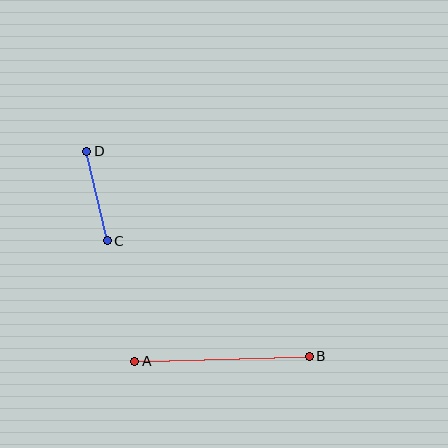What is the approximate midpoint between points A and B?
The midpoint is at approximately (222, 359) pixels.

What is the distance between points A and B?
The distance is approximately 174 pixels.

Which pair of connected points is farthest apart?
Points A and B are farthest apart.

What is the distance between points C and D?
The distance is approximately 92 pixels.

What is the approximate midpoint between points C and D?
The midpoint is at approximately (97, 196) pixels.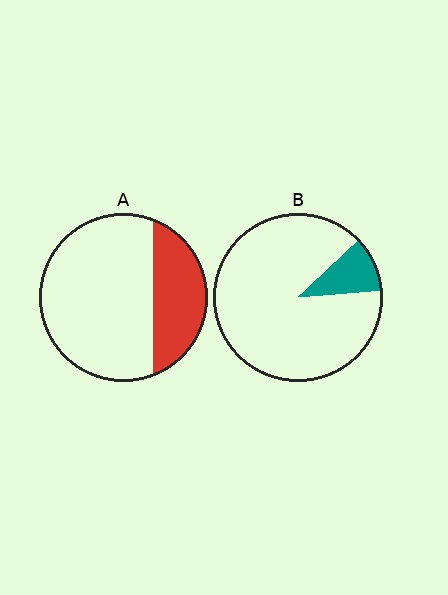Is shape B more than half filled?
No.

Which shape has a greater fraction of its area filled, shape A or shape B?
Shape A.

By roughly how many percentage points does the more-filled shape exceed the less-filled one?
By roughly 15 percentage points (A over B).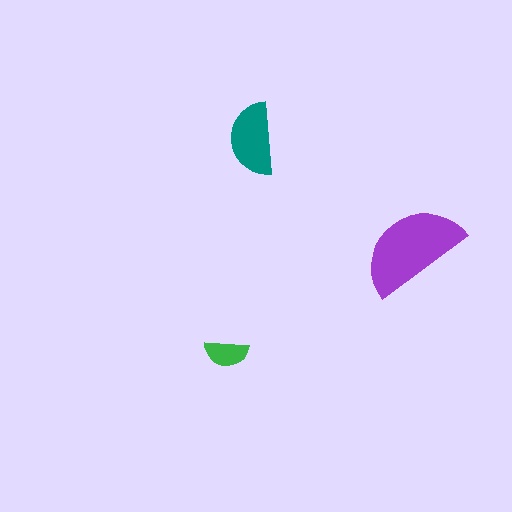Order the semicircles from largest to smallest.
the purple one, the teal one, the green one.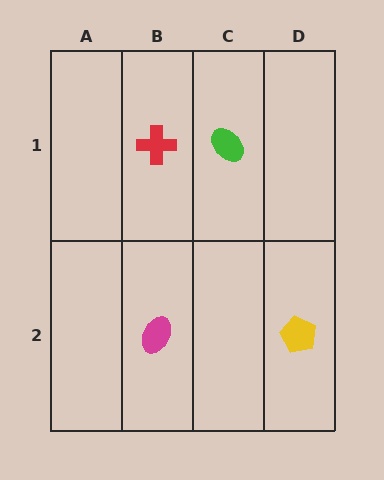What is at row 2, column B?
A magenta ellipse.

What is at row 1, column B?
A red cross.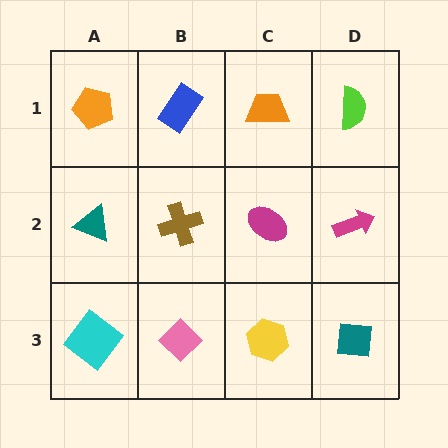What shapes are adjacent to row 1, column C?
A magenta ellipse (row 2, column C), a blue rectangle (row 1, column B), a lime semicircle (row 1, column D).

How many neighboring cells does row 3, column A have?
2.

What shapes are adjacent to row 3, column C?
A magenta ellipse (row 2, column C), a pink diamond (row 3, column B), a teal square (row 3, column D).